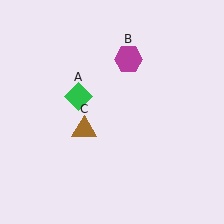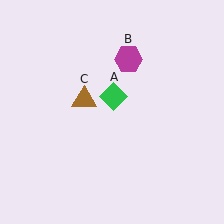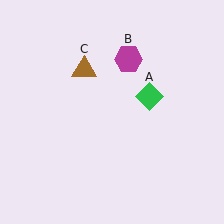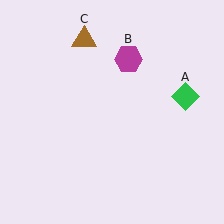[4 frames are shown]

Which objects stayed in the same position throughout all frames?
Magenta hexagon (object B) remained stationary.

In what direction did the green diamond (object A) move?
The green diamond (object A) moved right.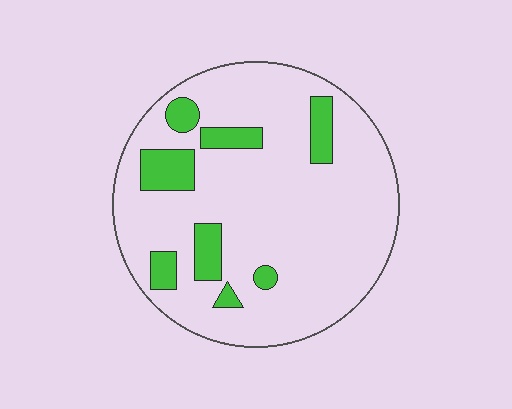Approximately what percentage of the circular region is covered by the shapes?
Approximately 15%.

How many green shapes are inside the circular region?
8.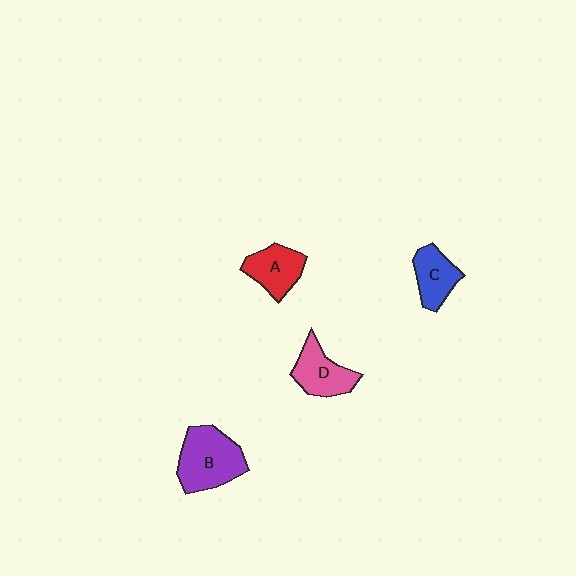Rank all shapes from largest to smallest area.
From largest to smallest: B (purple), D (pink), A (red), C (blue).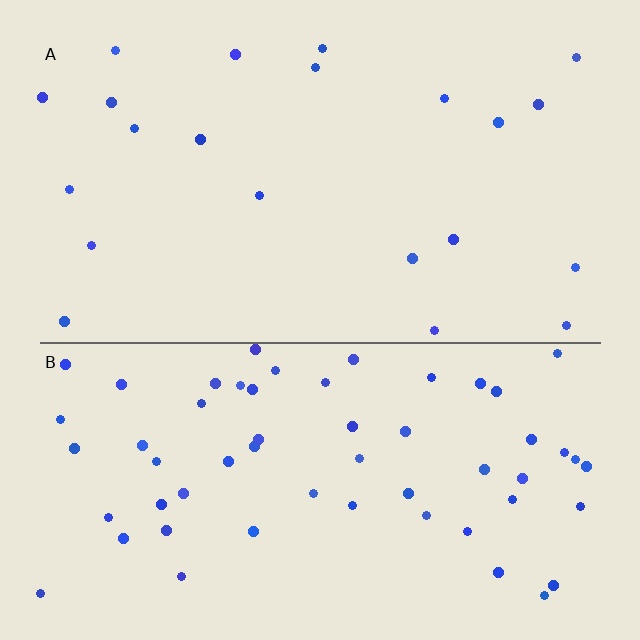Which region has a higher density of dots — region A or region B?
B (the bottom).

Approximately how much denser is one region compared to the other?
Approximately 2.7× — region B over region A.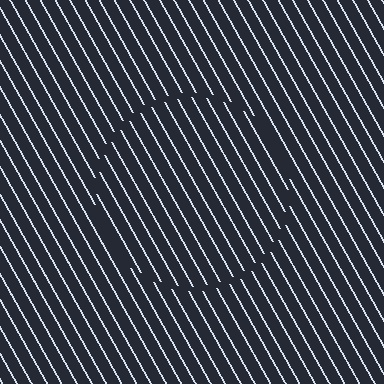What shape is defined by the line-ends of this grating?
An illusory circle. The interior of the shape contains the same grating, shifted by half a period — the contour is defined by the phase discontinuity where line-ends from the inner and outer gratings abut.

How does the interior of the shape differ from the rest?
The interior of the shape contains the same grating, shifted by half a period — the contour is defined by the phase discontinuity where line-ends from the inner and outer gratings abut.